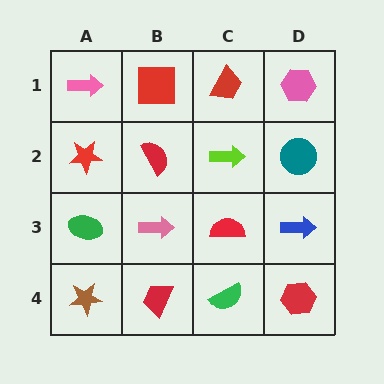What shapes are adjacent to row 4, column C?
A red semicircle (row 3, column C), a red trapezoid (row 4, column B), a red hexagon (row 4, column D).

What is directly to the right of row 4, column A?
A red trapezoid.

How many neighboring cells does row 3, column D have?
3.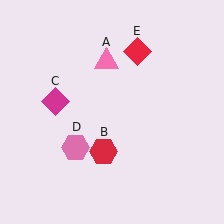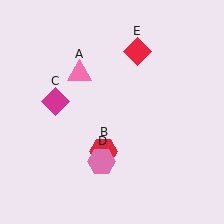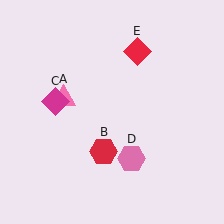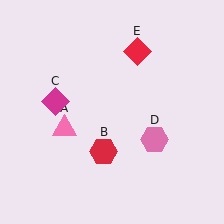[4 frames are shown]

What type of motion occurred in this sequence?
The pink triangle (object A), pink hexagon (object D) rotated counterclockwise around the center of the scene.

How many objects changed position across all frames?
2 objects changed position: pink triangle (object A), pink hexagon (object D).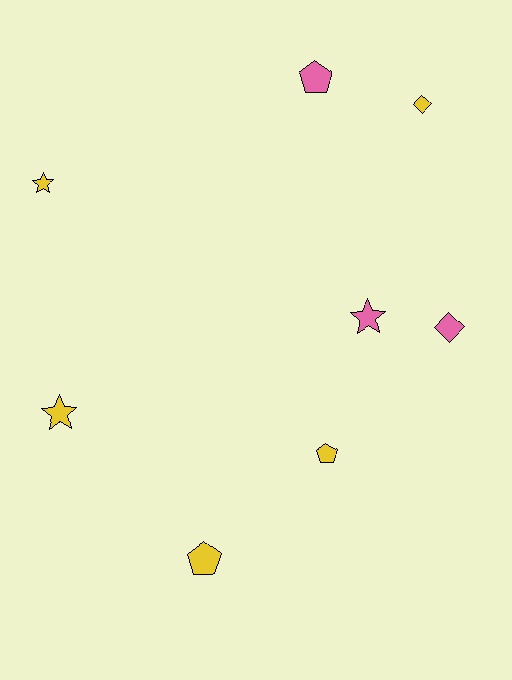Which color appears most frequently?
Yellow, with 5 objects.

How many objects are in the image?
There are 8 objects.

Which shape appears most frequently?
Pentagon, with 3 objects.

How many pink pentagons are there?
There is 1 pink pentagon.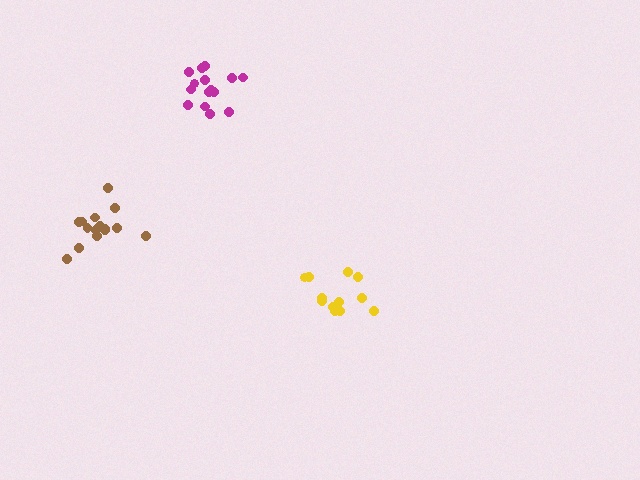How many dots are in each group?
Group 1: 12 dots, Group 2: 15 dots, Group 3: 15 dots (42 total).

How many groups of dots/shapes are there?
There are 3 groups.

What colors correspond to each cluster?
The clusters are colored: yellow, magenta, brown.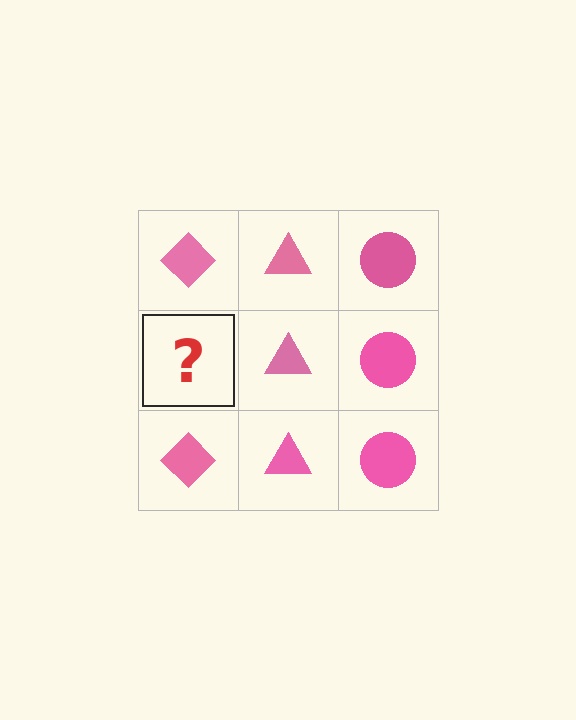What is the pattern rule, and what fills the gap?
The rule is that each column has a consistent shape. The gap should be filled with a pink diamond.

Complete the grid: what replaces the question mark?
The question mark should be replaced with a pink diamond.